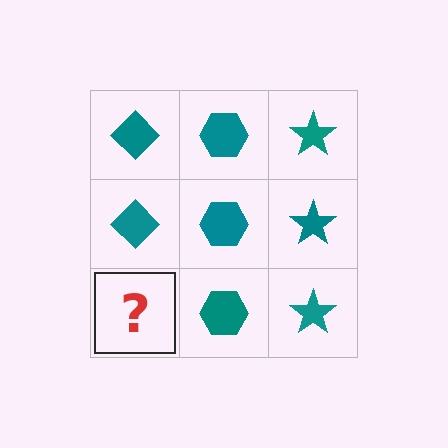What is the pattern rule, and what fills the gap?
The rule is that each column has a consistent shape. The gap should be filled with a teal diamond.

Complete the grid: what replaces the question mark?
The question mark should be replaced with a teal diamond.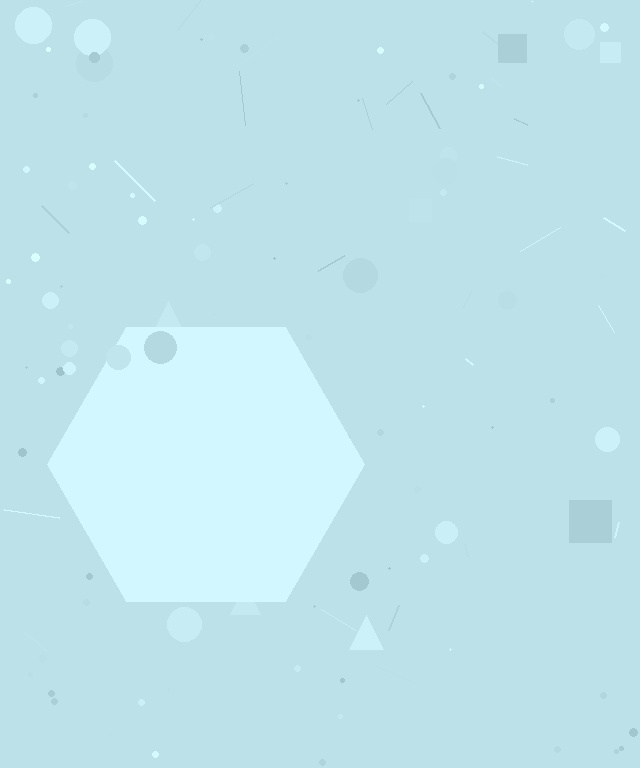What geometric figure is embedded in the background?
A hexagon is embedded in the background.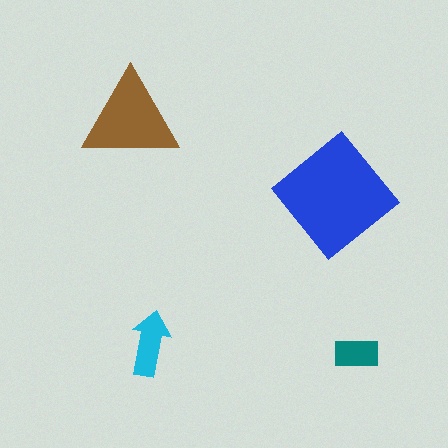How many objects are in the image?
There are 4 objects in the image.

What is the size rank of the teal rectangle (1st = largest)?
4th.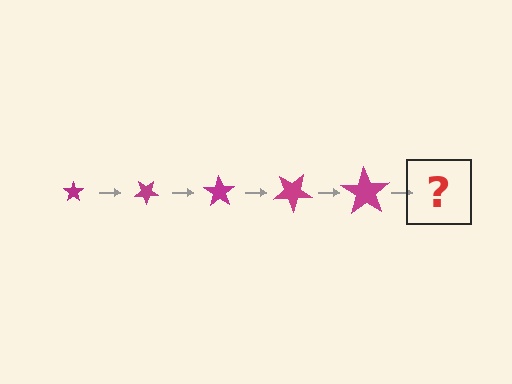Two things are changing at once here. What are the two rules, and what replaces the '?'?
The two rules are that the star grows larger each step and it rotates 35 degrees each step. The '?' should be a star, larger than the previous one and rotated 175 degrees from the start.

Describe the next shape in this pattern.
It should be a star, larger than the previous one and rotated 175 degrees from the start.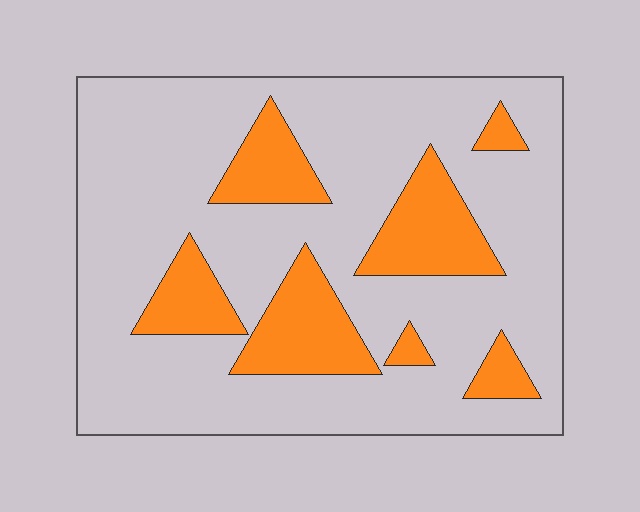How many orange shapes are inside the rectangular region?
7.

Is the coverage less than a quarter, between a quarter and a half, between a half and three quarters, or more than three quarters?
Less than a quarter.